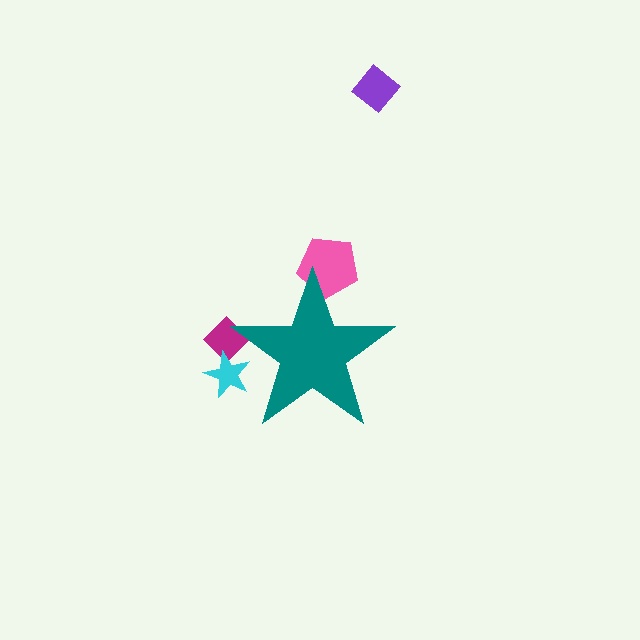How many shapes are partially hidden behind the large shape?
3 shapes are partially hidden.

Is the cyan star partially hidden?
Yes, the cyan star is partially hidden behind the teal star.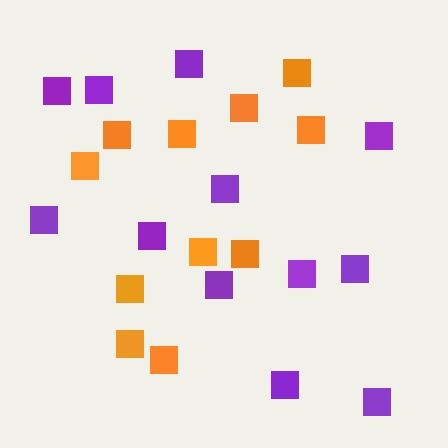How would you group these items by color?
There are 2 groups: one group of purple squares (12) and one group of orange squares (11).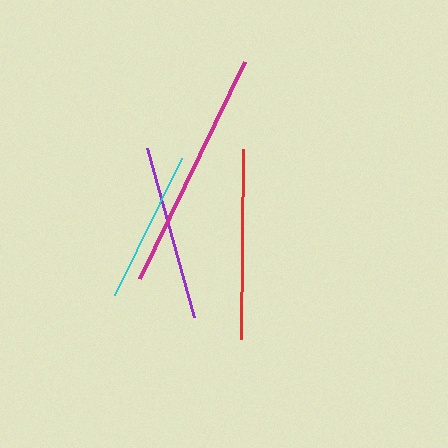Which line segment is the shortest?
The cyan line is the shortest at approximately 152 pixels.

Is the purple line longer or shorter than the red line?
The red line is longer than the purple line.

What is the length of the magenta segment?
The magenta segment is approximately 241 pixels long.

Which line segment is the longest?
The magenta line is the longest at approximately 241 pixels.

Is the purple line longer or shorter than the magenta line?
The magenta line is longer than the purple line.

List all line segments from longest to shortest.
From longest to shortest: magenta, red, purple, cyan.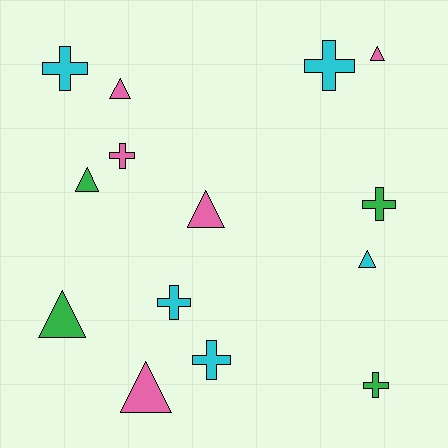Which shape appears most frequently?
Triangle, with 7 objects.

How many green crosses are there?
There are 2 green crosses.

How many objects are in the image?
There are 14 objects.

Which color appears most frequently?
Cyan, with 5 objects.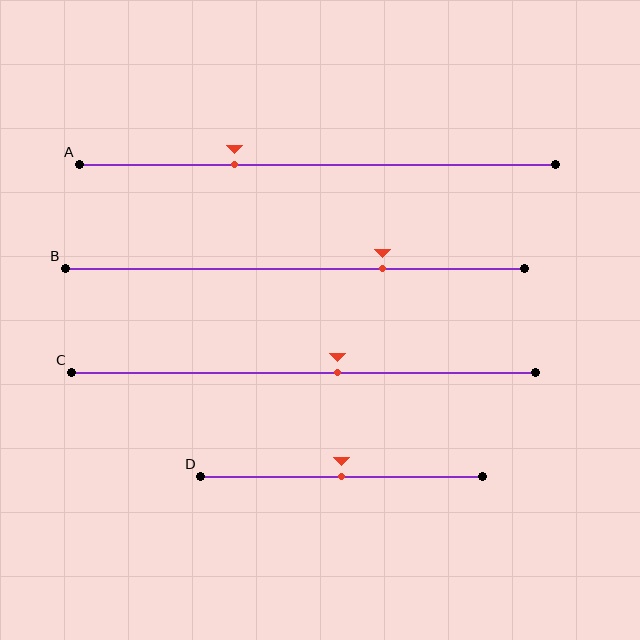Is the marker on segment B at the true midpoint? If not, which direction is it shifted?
No, the marker on segment B is shifted to the right by about 19% of the segment length.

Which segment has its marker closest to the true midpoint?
Segment D has its marker closest to the true midpoint.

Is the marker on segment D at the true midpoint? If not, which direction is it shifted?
Yes, the marker on segment D is at the true midpoint.